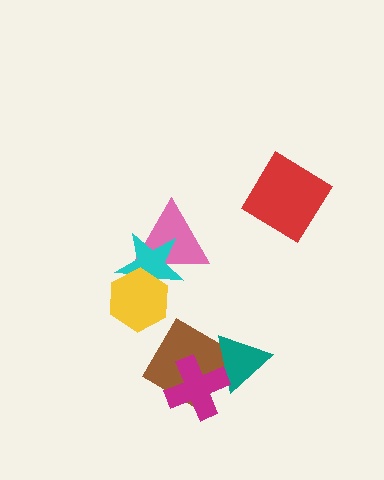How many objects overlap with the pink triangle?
2 objects overlap with the pink triangle.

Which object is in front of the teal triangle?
The magenta cross is in front of the teal triangle.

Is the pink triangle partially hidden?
Yes, it is partially covered by another shape.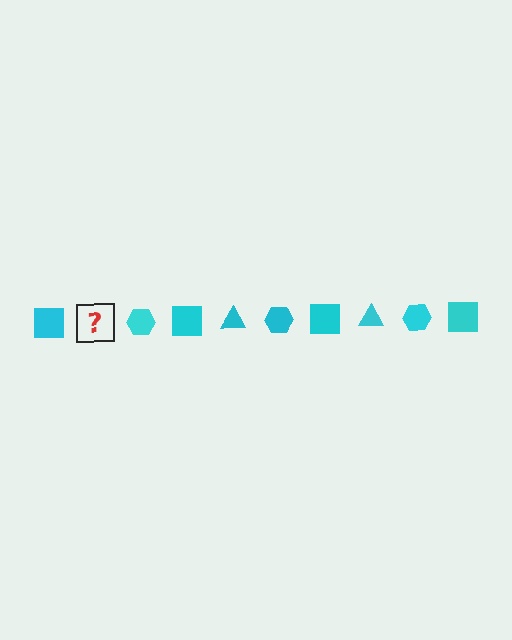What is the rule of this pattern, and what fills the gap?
The rule is that the pattern cycles through square, triangle, hexagon shapes in cyan. The gap should be filled with a cyan triangle.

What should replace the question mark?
The question mark should be replaced with a cyan triangle.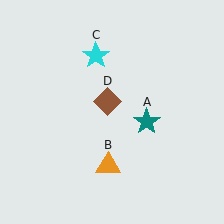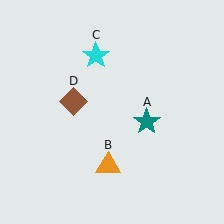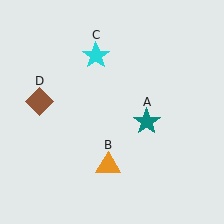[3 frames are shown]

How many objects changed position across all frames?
1 object changed position: brown diamond (object D).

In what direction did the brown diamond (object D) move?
The brown diamond (object D) moved left.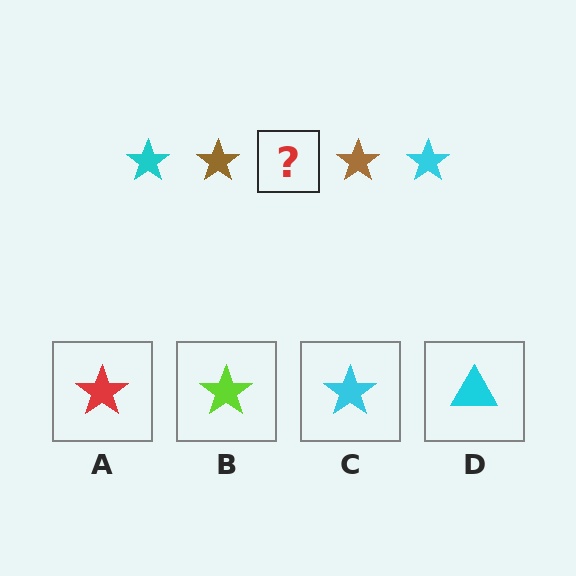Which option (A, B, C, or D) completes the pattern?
C.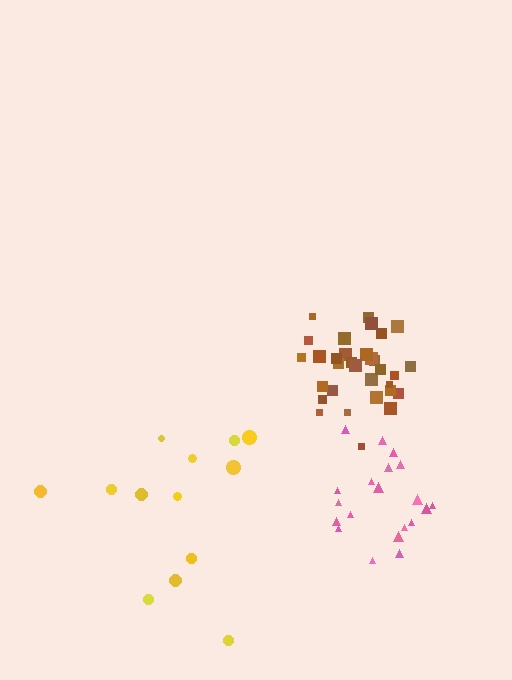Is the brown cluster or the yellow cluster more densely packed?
Brown.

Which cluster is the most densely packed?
Brown.